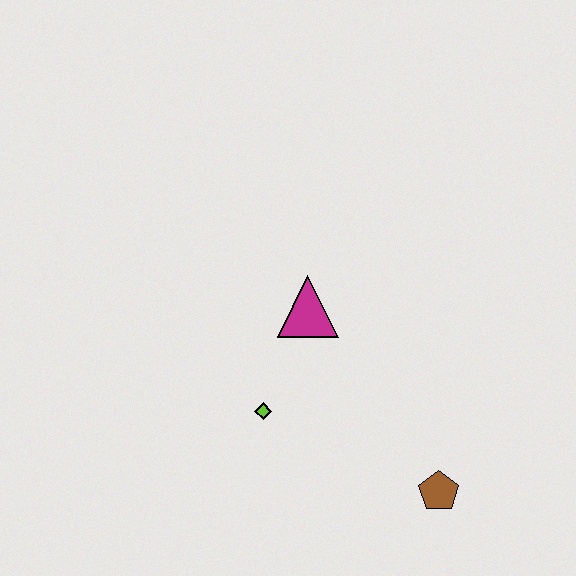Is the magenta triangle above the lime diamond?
Yes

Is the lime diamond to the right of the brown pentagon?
No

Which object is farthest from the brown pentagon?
The magenta triangle is farthest from the brown pentagon.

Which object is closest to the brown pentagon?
The lime diamond is closest to the brown pentagon.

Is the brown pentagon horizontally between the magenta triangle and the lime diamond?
No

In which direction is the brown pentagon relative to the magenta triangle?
The brown pentagon is below the magenta triangle.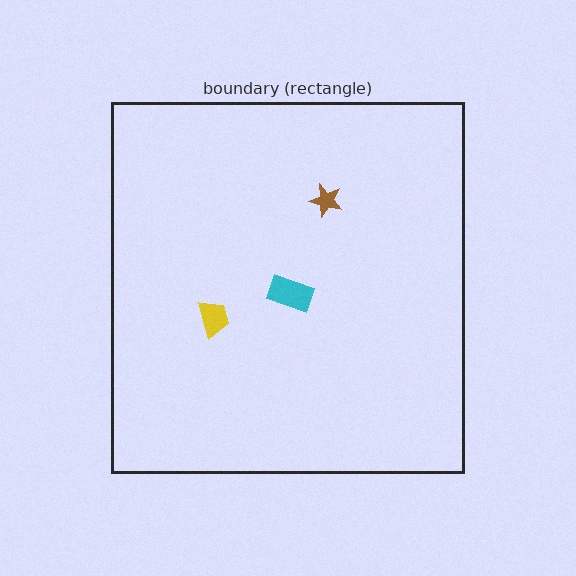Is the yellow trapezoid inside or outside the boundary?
Inside.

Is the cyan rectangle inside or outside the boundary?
Inside.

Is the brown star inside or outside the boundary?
Inside.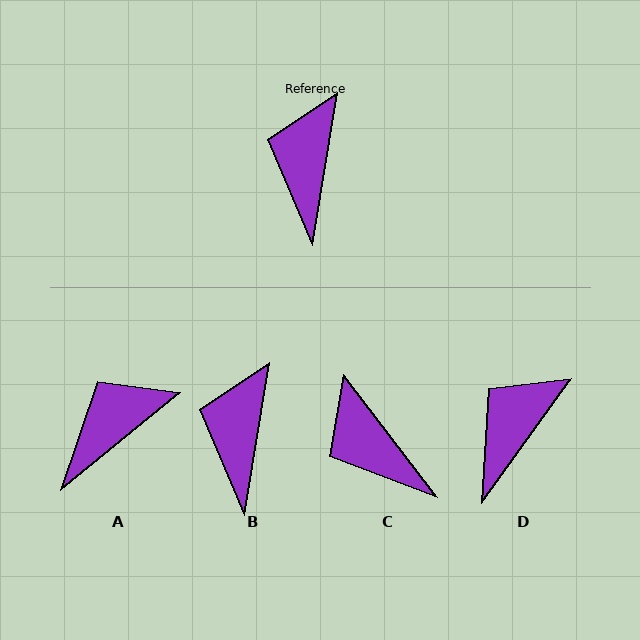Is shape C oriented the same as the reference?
No, it is off by about 47 degrees.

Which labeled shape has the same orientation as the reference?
B.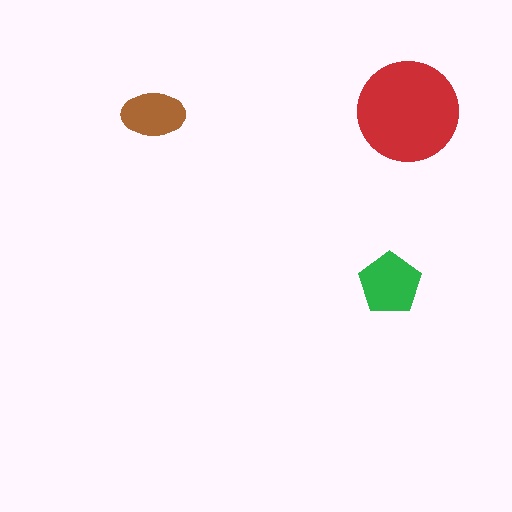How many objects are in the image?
There are 3 objects in the image.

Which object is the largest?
The red circle.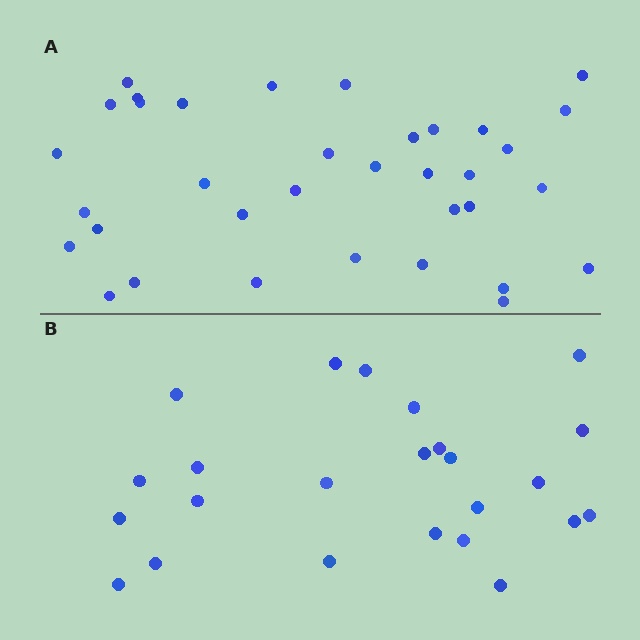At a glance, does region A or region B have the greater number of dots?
Region A (the top region) has more dots.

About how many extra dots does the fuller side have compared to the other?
Region A has roughly 12 or so more dots than region B.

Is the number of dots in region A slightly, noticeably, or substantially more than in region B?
Region A has substantially more. The ratio is roughly 1.5 to 1.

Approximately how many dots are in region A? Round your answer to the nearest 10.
About 40 dots. (The exact count is 35, which rounds to 40.)